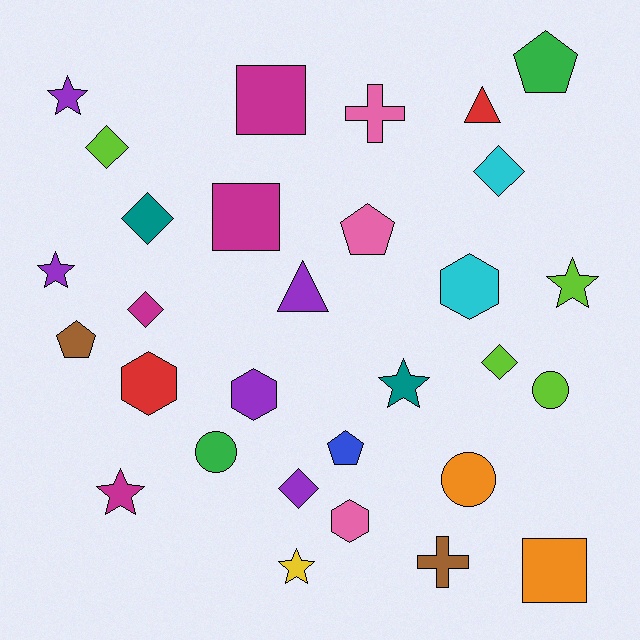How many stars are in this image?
There are 6 stars.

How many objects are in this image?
There are 30 objects.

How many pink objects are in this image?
There are 3 pink objects.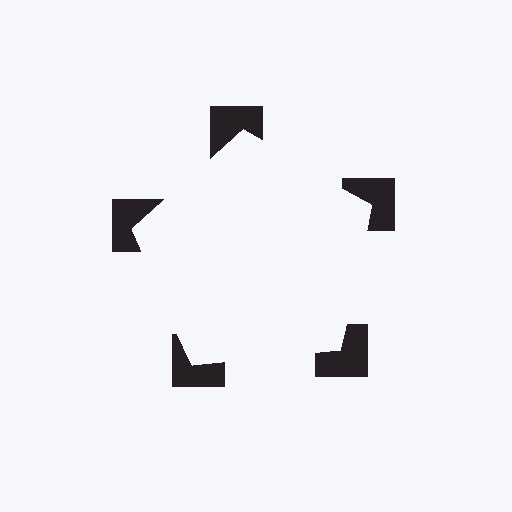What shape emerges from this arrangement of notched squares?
An illusory pentagon — its edges are inferred from the aligned wedge cuts in the notched squares, not physically drawn.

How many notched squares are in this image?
There are 5 — one at each vertex of the illusory pentagon.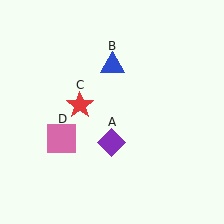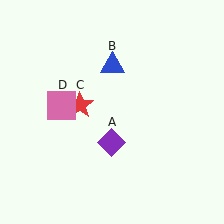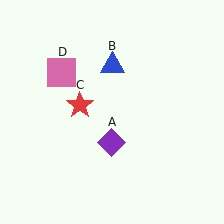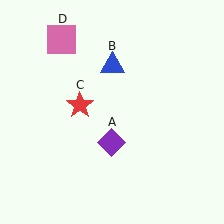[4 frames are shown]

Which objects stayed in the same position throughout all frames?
Purple diamond (object A) and blue triangle (object B) and red star (object C) remained stationary.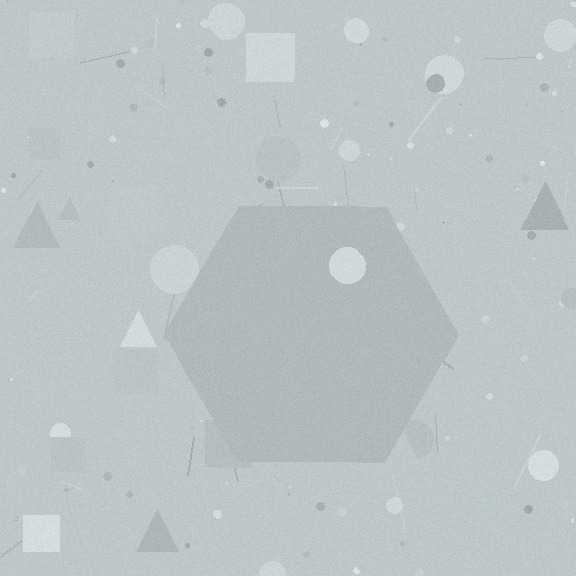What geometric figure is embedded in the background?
A hexagon is embedded in the background.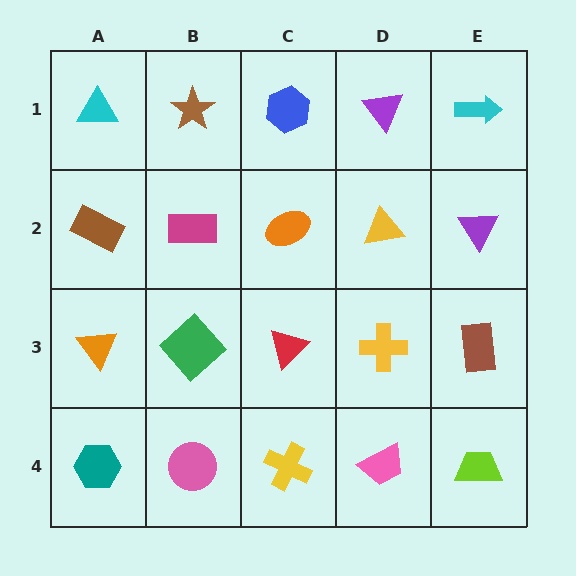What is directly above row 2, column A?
A cyan triangle.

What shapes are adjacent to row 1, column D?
A yellow triangle (row 2, column D), a blue hexagon (row 1, column C), a cyan arrow (row 1, column E).